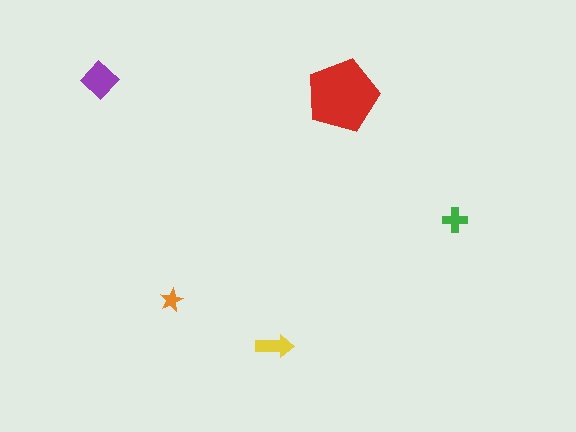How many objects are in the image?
There are 5 objects in the image.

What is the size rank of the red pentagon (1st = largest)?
1st.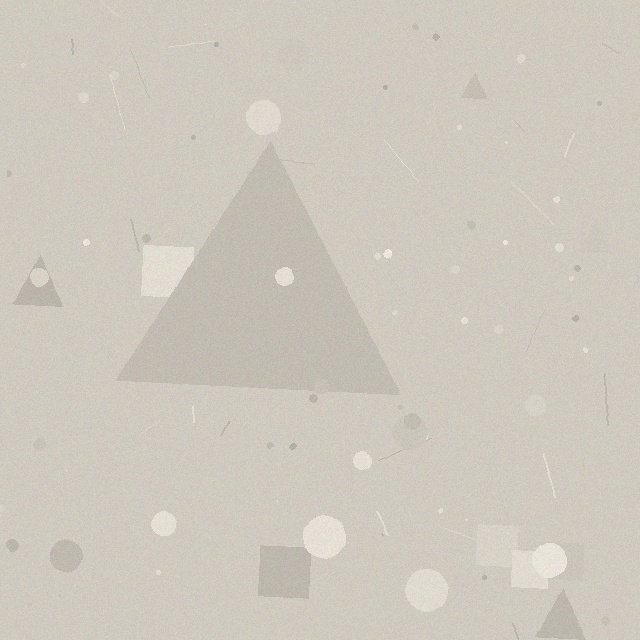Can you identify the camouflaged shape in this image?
The camouflaged shape is a triangle.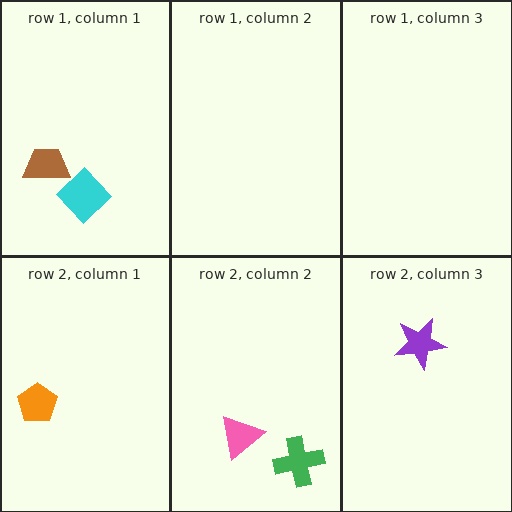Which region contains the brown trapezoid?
The row 1, column 1 region.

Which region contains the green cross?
The row 2, column 2 region.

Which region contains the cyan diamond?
The row 1, column 1 region.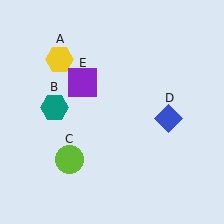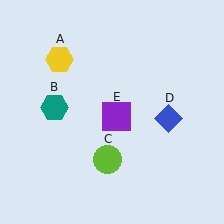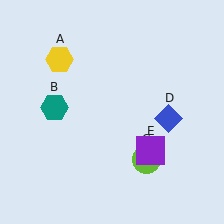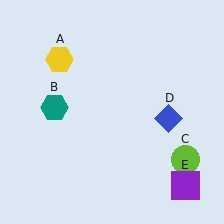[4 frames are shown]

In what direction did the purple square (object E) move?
The purple square (object E) moved down and to the right.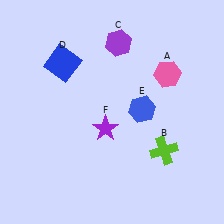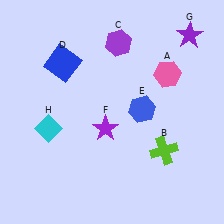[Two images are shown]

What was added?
A purple star (G), a cyan diamond (H) were added in Image 2.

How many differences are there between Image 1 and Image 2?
There are 2 differences between the two images.